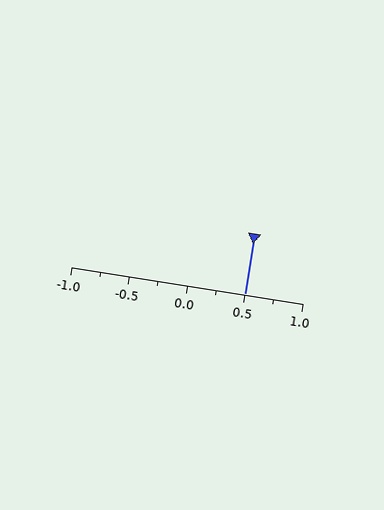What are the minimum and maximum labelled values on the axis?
The axis runs from -1.0 to 1.0.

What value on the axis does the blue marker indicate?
The marker indicates approximately 0.5.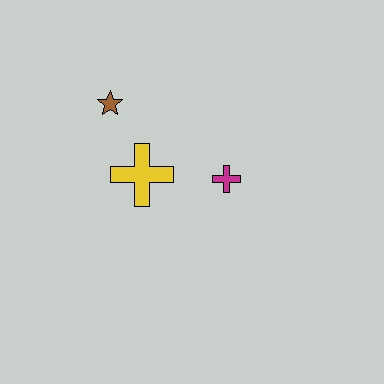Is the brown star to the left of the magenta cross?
Yes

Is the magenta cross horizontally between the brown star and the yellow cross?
No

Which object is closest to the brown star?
The yellow cross is closest to the brown star.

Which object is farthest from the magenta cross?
The brown star is farthest from the magenta cross.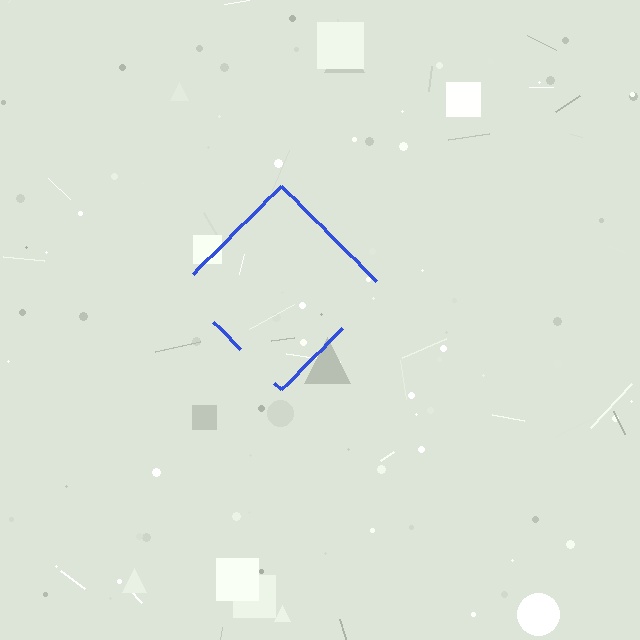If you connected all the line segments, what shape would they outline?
They would outline a diamond.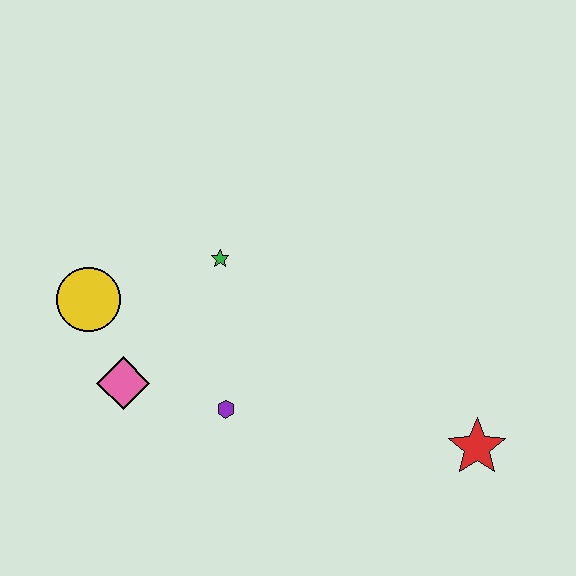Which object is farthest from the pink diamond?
The red star is farthest from the pink diamond.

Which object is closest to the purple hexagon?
The pink diamond is closest to the purple hexagon.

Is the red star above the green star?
No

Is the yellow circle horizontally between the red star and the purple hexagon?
No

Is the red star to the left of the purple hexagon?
No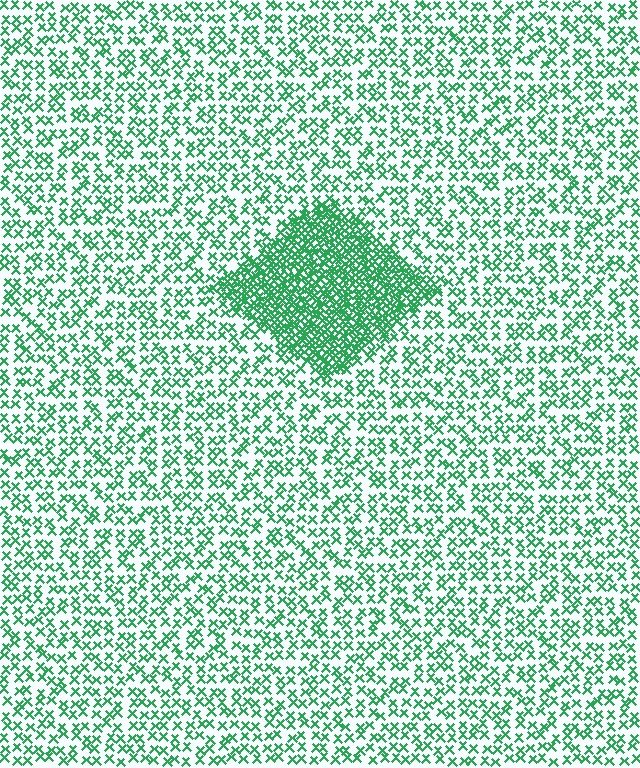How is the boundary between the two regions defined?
The boundary is defined by a change in element density (approximately 2.8x ratio). All elements are the same color, size, and shape.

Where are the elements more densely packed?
The elements are more densely packed inside the diamond boundary.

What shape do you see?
I see a diamond.